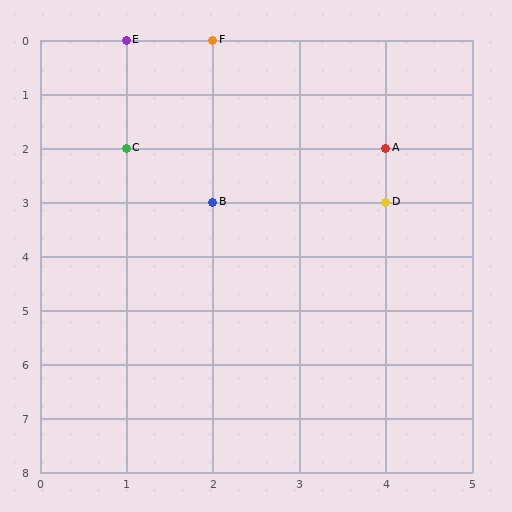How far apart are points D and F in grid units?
Points D and F are 2 columns and 3 rows apart (about 3.6 grid units diagonally).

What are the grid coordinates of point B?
Point B is at grid coordinates (2, 3).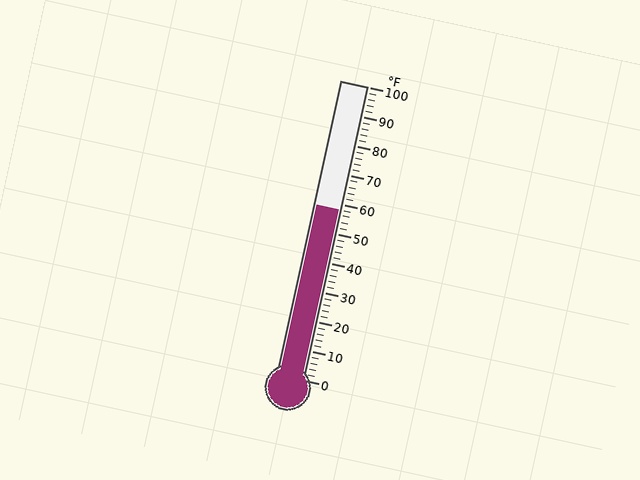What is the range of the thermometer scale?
The thermometer scale ranges from 0°F to 100°F.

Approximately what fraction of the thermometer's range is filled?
The thermometer is filled to approximately 60% of its range.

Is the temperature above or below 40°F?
The temperature is above 40°F.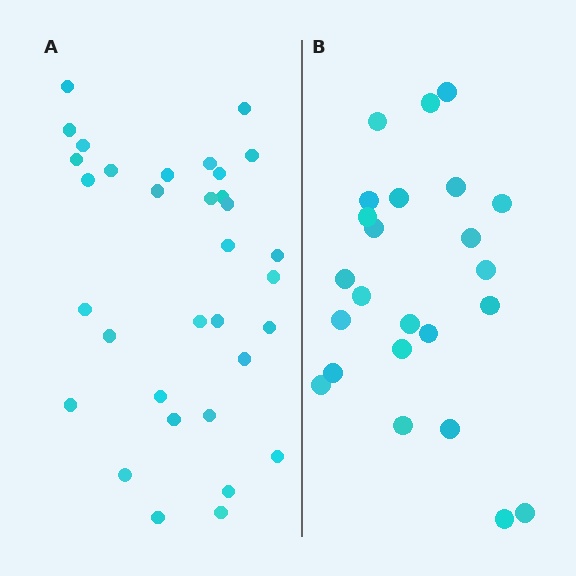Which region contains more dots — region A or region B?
Region A (the left region) has more dots.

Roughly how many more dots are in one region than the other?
Region A has roughly 8 or so more dots than region B.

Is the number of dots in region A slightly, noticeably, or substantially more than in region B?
Region A has noticeably more, but not dramatically so. The ratio is roughly 1.4 to 1.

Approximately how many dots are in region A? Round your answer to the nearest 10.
About 30 dots. (The exact count is 33, which rounds to 30.)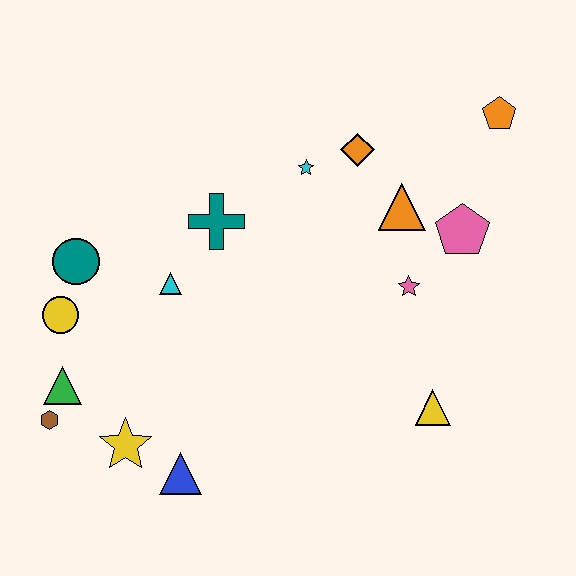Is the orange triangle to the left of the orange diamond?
No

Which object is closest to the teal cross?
The cyan triangle is closest to the teal cross.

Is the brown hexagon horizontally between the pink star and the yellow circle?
No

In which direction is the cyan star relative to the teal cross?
The cyan star is to the right of the teal cross.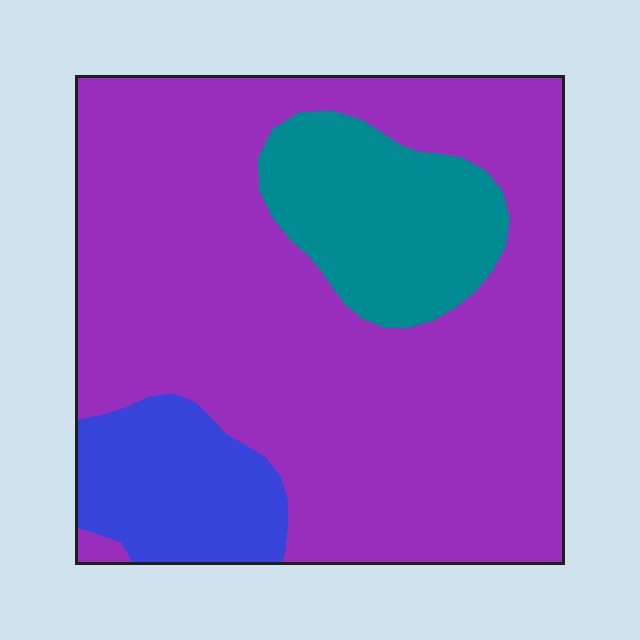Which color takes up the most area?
Purple, at roughly 75%.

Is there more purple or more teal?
Purple.